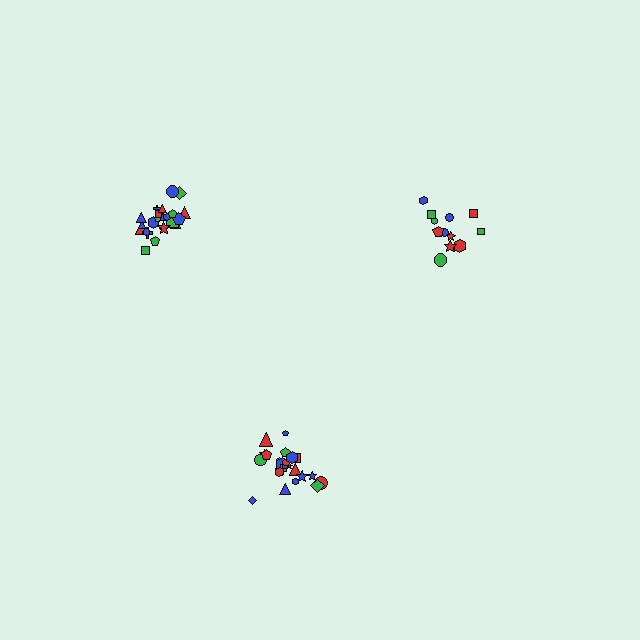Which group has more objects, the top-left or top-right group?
The top-left group.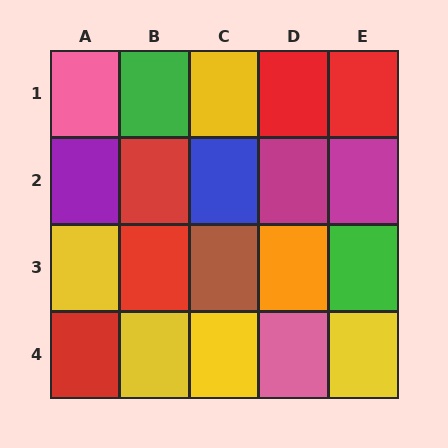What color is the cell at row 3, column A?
Yellow.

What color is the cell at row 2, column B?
Red.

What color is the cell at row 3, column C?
Brown.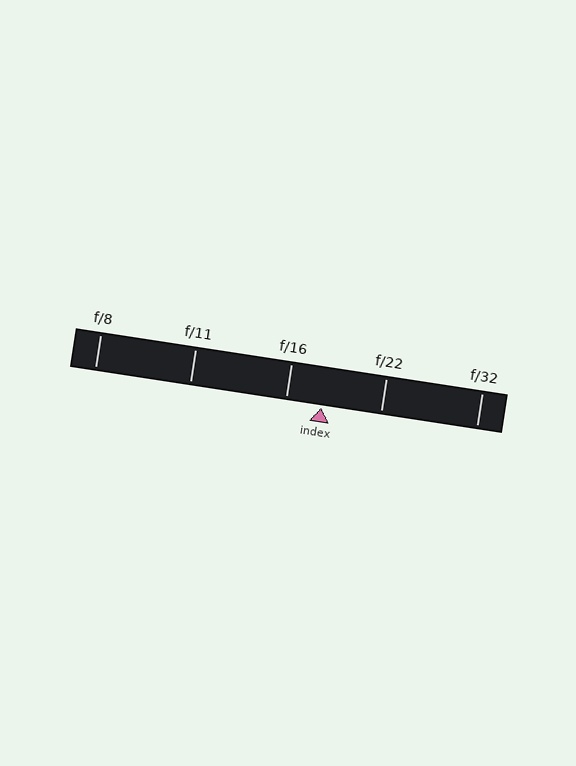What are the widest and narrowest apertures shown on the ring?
The widest aperture shown is f/8 and the narrowest is f/32.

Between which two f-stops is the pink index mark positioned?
The index mark is between f/16 and f/22.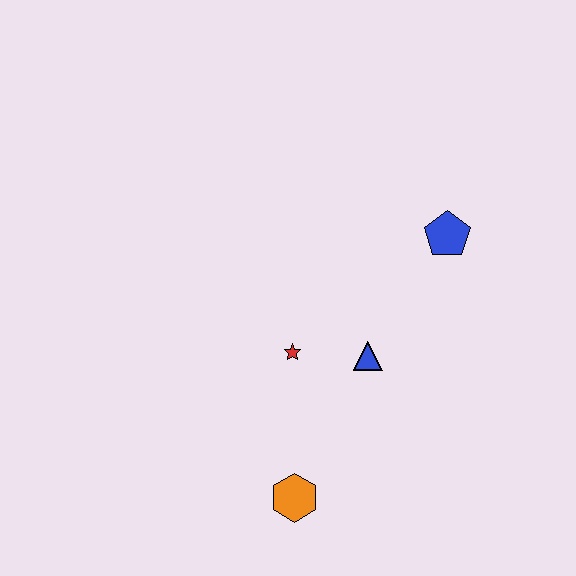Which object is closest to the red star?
The blue triangle is closest to the red star.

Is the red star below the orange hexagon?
No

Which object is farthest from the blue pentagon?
The orange hexagon is farthest from the blue pentagon.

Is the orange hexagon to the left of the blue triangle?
Yes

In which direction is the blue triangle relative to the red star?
The blue triangle is to the right of the red star.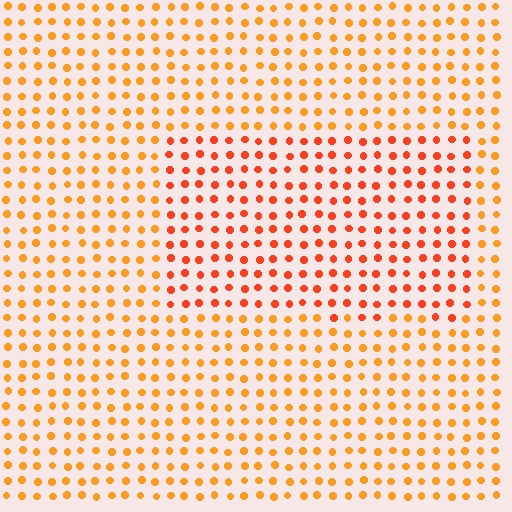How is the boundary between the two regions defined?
The boundary is defined purely by a slight shift in hue (about 25 degrees). Spacing, size, and orientation are identical on both sides.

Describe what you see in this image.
The image is filled with small orange elements in a uniform arrangement. A rectangle-shaped region is visible where the elements are tinted to a slightly different hue, forming a subtle color boundary.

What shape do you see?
I see a rectangle.